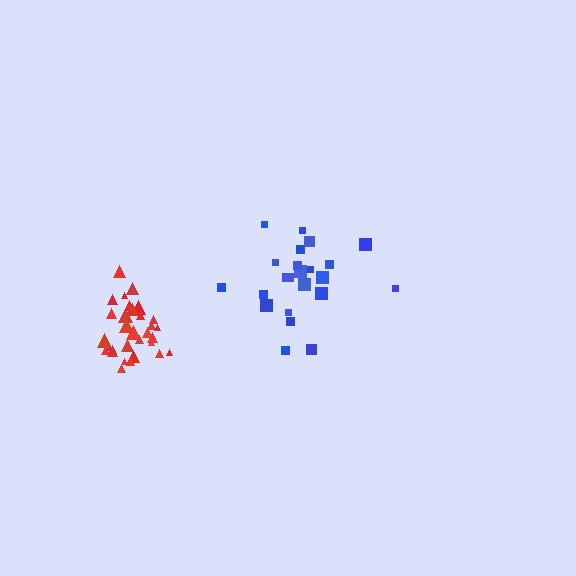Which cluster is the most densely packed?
Red.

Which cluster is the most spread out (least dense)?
Blue.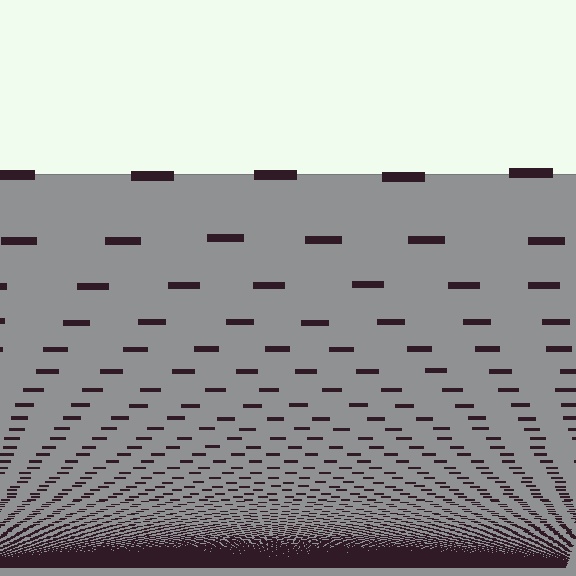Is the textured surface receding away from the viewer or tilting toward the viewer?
The surface appears to tilt toward the viewer. Texture elements get larger and sparser toward the top.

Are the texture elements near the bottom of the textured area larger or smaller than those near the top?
Smaller. The gradient is inverted — elements near the bottom are smaller and denser.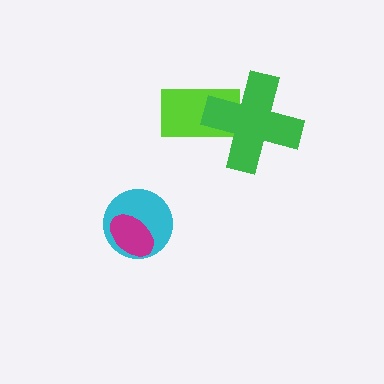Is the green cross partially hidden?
No, no other shape covers it.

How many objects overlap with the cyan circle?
1 object overlaps with the cyan circle.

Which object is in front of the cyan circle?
The magenta ellipse is in front of the cyan circle.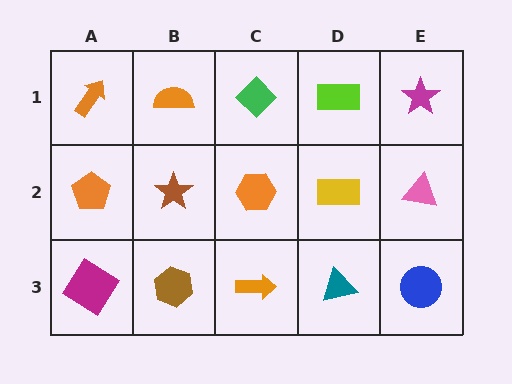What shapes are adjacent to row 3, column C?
An orange hexagon (row 2, column C), a brown hexagon (row 3, column B), a teal triangle (row 3, column D).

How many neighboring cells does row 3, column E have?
2.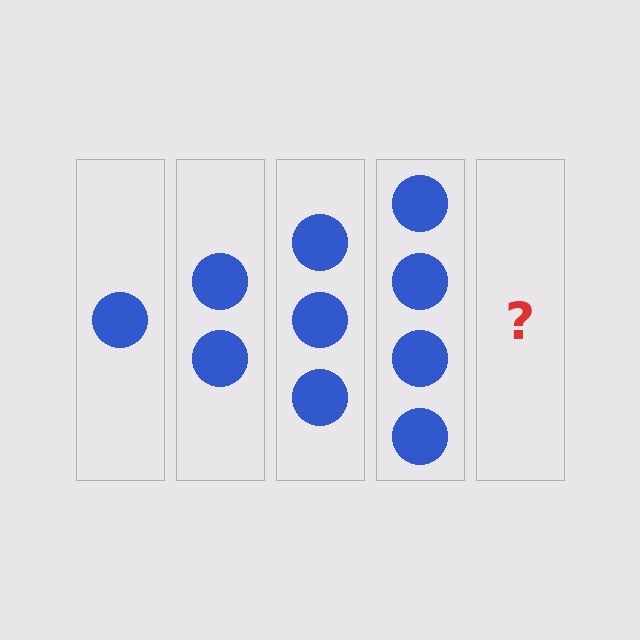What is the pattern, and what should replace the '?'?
The pattern is that each step adds one more circle. The '?' should be 5 circles.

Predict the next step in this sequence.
The next step is 5 circles.